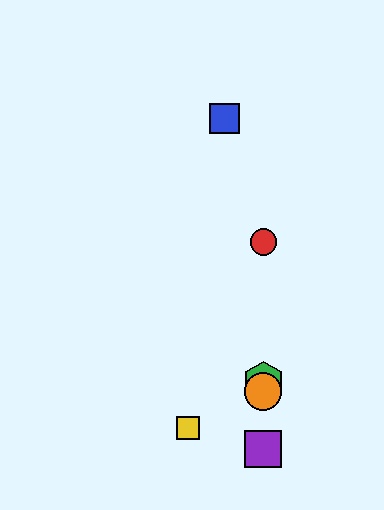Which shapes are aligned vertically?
The red circle, the green hexagon, the purple square, the orange circle are aligned vertically.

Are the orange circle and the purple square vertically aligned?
Yes, both are at x≈263.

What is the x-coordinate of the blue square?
The blue square is at x≈225.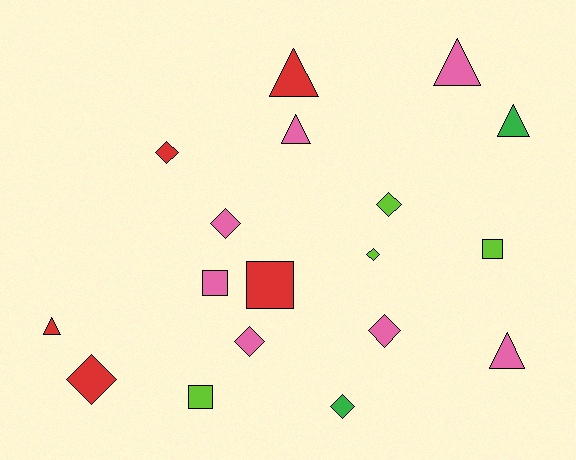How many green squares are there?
There are no green squares.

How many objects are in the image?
There are 18 objects.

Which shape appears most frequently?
Diamond, with 8 objects.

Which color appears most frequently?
Pink, with 7 objects.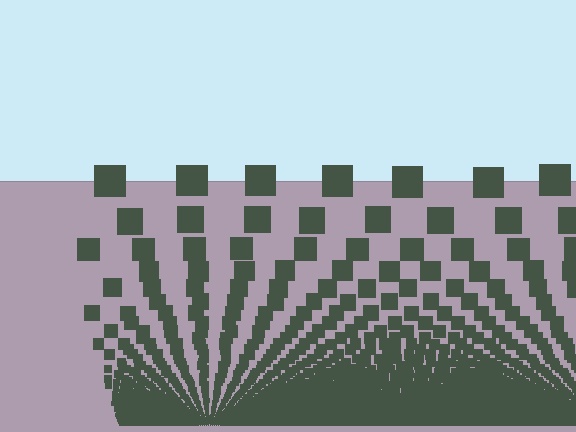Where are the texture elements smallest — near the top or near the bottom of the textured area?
Near the bottom.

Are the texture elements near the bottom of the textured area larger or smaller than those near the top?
Smaller. The gradient is inverted — elements near the bottom are smaller and denser.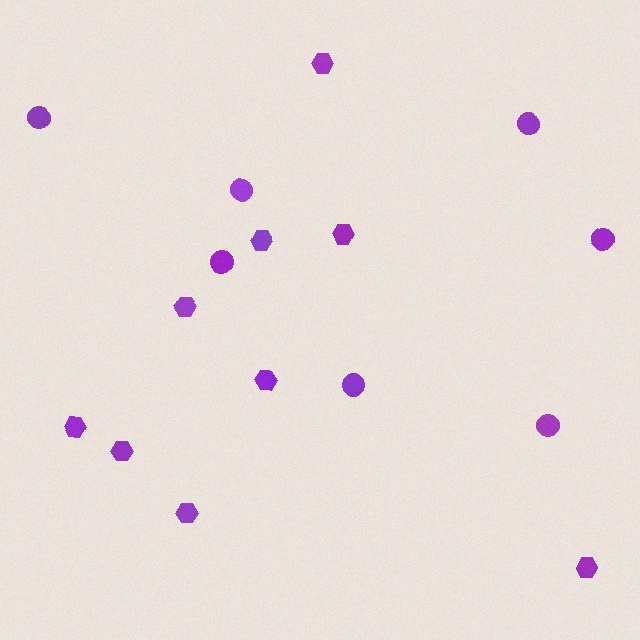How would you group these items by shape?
There are 2 groups: one group of circles (7) and one group of hexagons (9).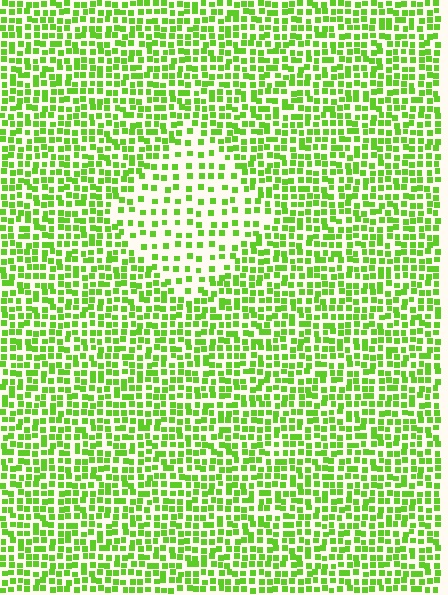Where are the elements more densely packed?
The elements are more densely packed outside the diamond boundary.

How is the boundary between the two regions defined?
The boundary is defined by a change in element density (approximately 2.0x ratio). All elements are the same color, size, and shape.